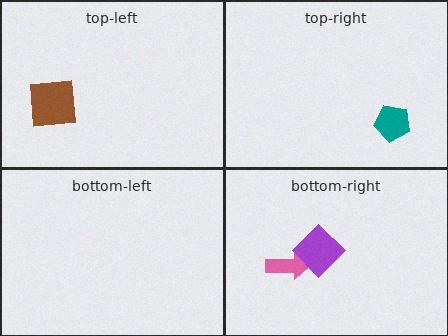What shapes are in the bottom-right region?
The pink arrow, the purple diamond.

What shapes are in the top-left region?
The brown square.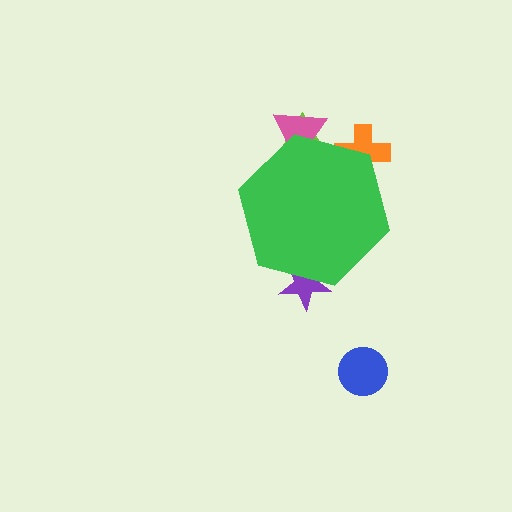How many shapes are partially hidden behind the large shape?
4 shapes are partially hidden.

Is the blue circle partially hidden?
No, the blue circle is fully visible.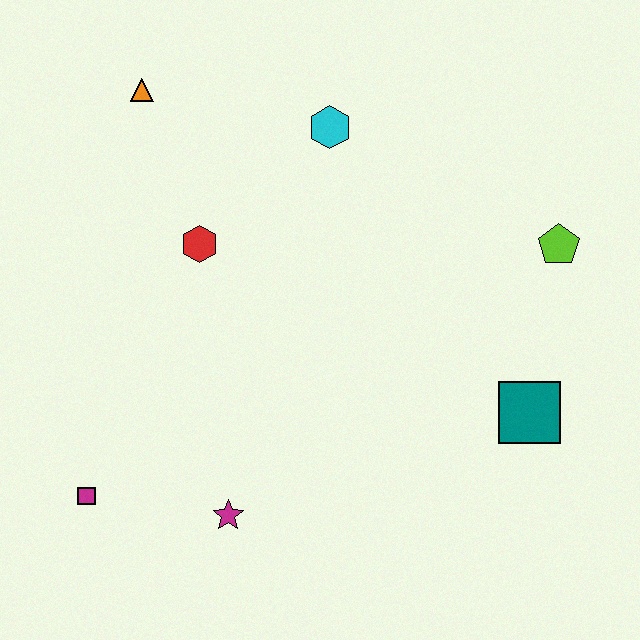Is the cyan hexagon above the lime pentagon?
Yes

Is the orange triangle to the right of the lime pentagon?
No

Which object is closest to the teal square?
The lime pentagon is closest to the teal square.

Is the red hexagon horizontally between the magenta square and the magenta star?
Yes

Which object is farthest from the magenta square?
The lime pentagon is farthest from the magenta square.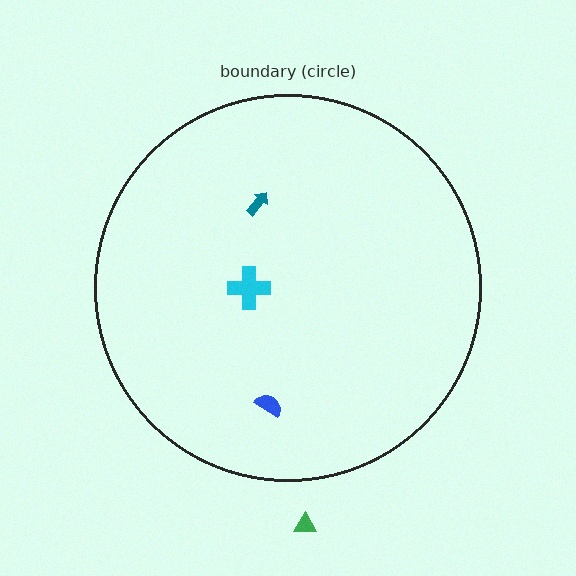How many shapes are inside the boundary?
3 inside, 1 outside.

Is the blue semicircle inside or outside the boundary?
Inside.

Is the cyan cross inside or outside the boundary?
Inside.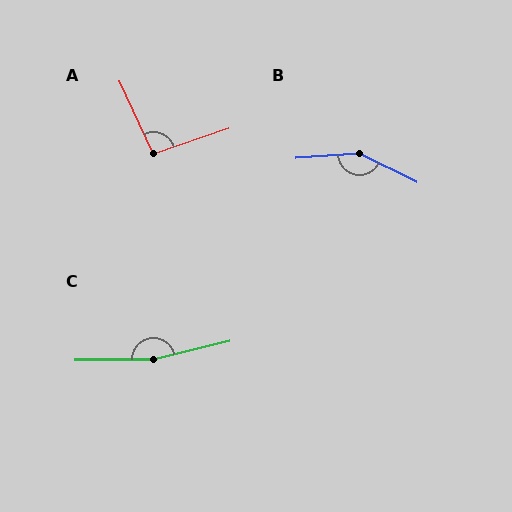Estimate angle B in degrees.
Approximately 150 degrees.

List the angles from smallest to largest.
A (97°), B (150°), C (166°).